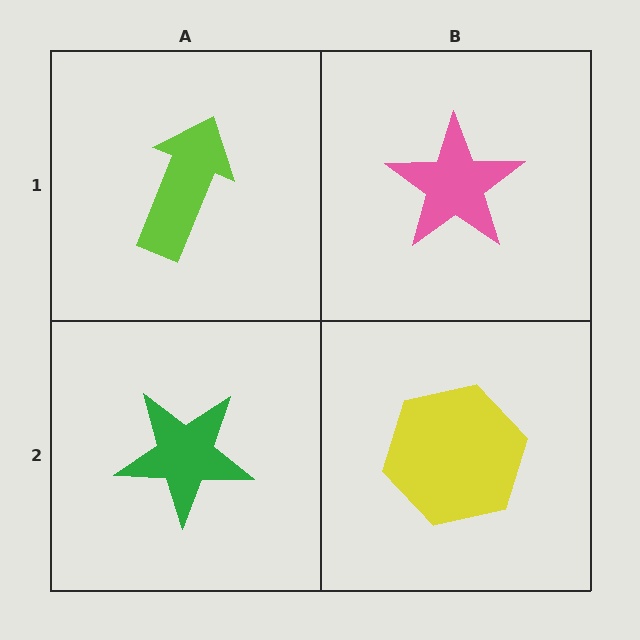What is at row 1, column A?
A lime arrow.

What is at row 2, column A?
A green star.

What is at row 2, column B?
A yellow hexagon.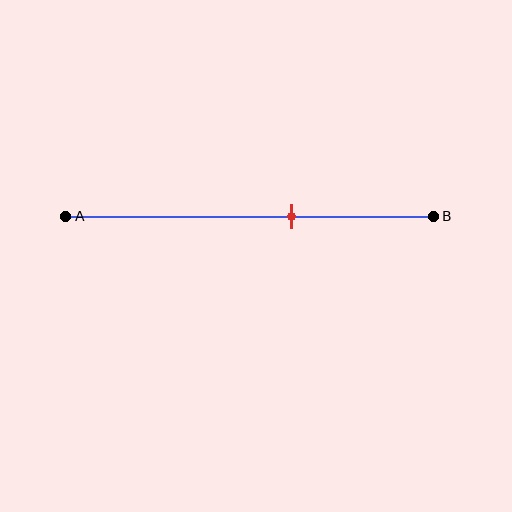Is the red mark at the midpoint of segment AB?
No, the mark is at about 60% from A, not at the 50% midpoint.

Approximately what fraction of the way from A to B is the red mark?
The red mark is approximately 60% of the way from A to B.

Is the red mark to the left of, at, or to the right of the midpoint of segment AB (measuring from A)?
The red mark is to the right of the midpoint of segment AB.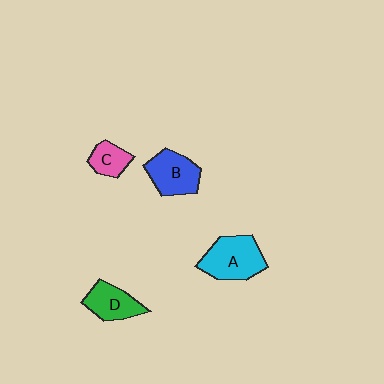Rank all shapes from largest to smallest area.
From largest to smallest: A (cyan), B (blue), D (green), C (pink).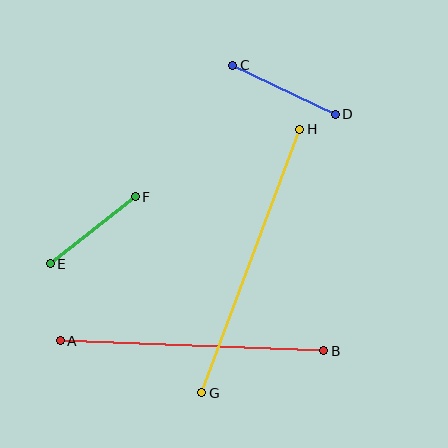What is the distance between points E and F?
The distance is approximately 108 pixels.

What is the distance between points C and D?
The distance is approximately 114 pixels.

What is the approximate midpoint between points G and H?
The midpoint is at approximately (251, 261) pixels.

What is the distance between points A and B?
The distance is approximately 264 pixels.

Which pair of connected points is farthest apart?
Points G and H are farthest apart.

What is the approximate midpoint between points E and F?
The midpoint is at approximately (93, 230) pixels.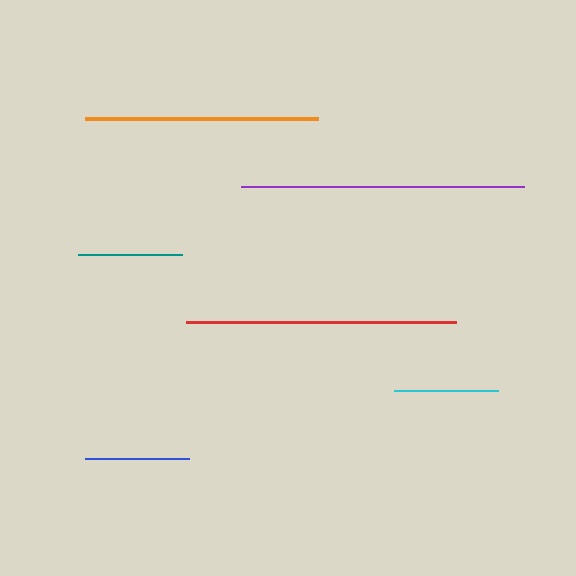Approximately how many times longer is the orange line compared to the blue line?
The orange line is approximately 2.2 times the length of the blue line.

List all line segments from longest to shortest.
From longest to shortest: purple, red, orange, cyan, blue, teal.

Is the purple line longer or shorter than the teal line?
The purple line is longer than the teal line.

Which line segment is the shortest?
The teal line is the shortest at approximately 104 pixels.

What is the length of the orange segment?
The orange segment is approximately 233 pixels long.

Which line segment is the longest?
The purple line is the longest at approximately 283 pixels.